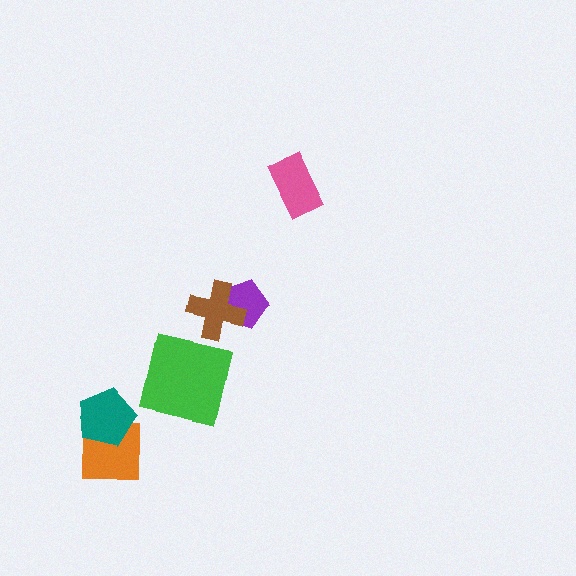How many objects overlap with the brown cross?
1 object overlaps with the brown cross.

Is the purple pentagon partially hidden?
Yes, it is partially covered by another shape.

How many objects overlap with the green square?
0 objects overlap with the green square.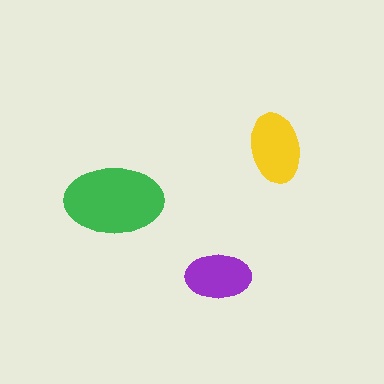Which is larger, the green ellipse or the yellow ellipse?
The green one.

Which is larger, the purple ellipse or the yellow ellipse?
The yellow one.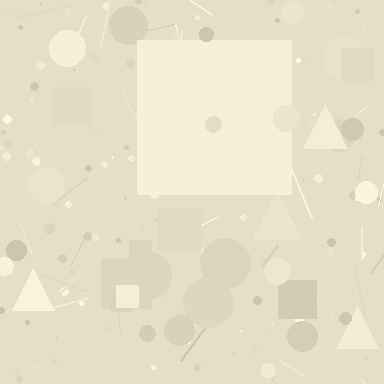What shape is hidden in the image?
A square is hidden in the image.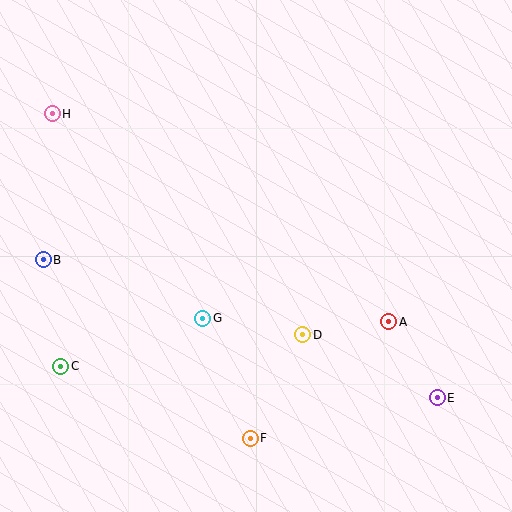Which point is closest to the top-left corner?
Point H is closest to the top-left corner.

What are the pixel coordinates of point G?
Point G is at (203, 318).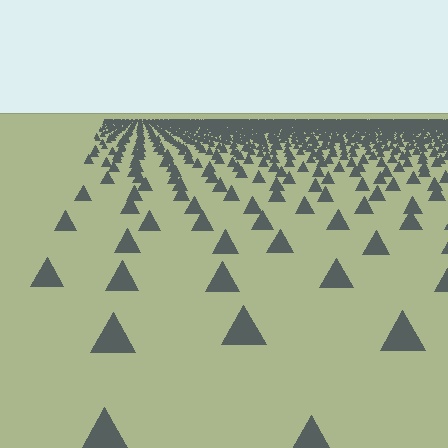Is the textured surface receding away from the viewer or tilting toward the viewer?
The surface is receding away from the viewer. Texture elements get smaller and denser toward the top.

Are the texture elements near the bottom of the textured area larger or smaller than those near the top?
Larger. Near the bottom, elements are closer to the viewer and appear at a bigger on-screen size.